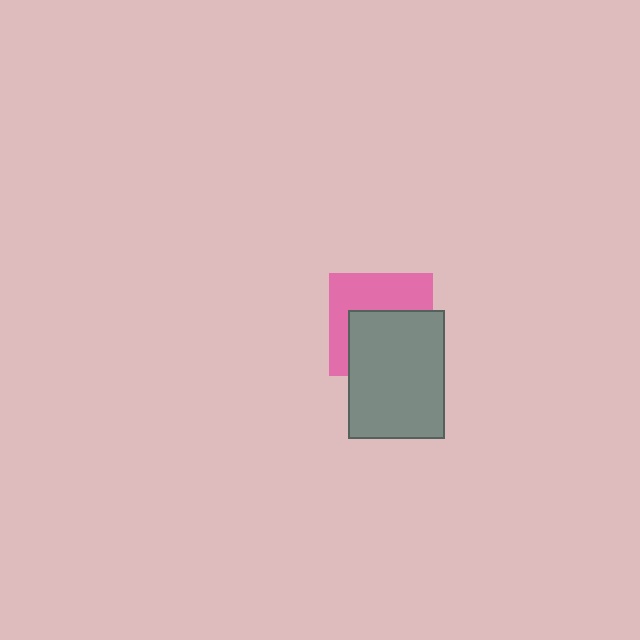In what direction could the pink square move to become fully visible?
The pink square could move up. That would shift it out from behind the gray rectangle entirely.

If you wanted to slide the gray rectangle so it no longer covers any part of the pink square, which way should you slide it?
Slide it down — that is the most direct way to separate the two shapes.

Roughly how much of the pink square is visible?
About half of it is visible (roughly 46%).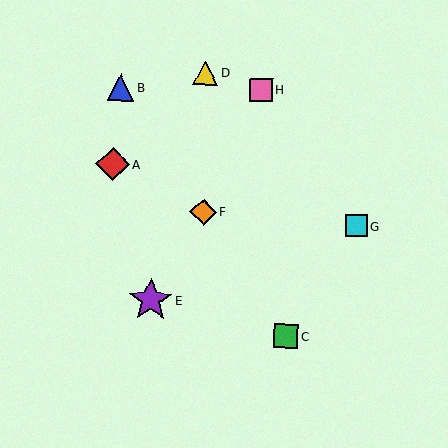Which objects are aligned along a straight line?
Objects B, C, F are aligned along a straight line.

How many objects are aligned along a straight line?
3 objects (B, C, F) are aligned along a straight line.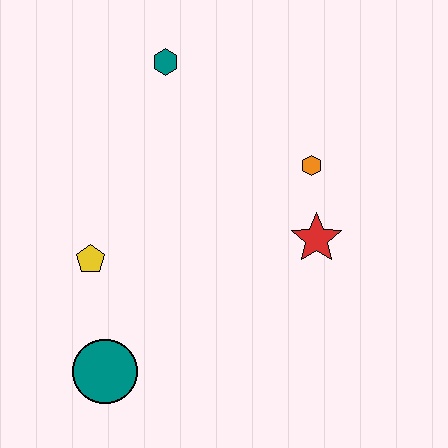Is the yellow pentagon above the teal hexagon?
No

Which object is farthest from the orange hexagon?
The teal circle is farthest from the orange hexagon.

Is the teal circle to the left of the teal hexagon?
Yes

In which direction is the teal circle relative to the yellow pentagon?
The teal circle is below the yellow pentagon.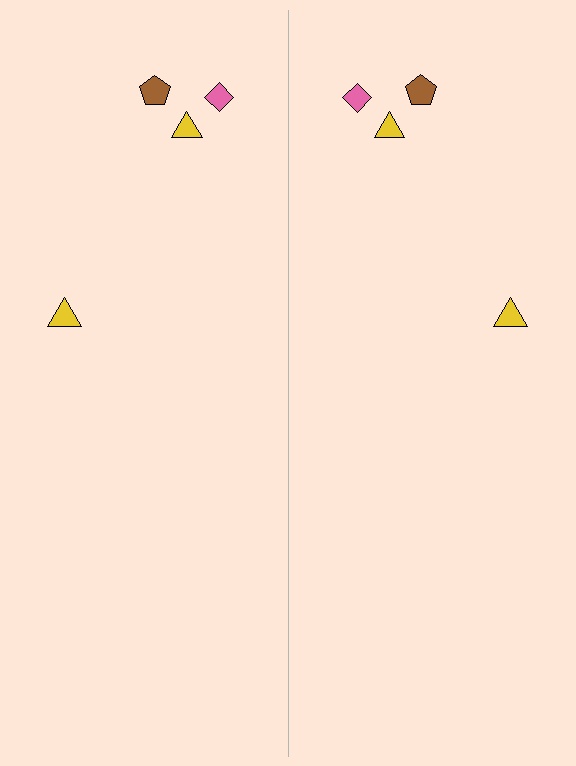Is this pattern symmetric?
Yes, this pattern has bilateral (reflection) symmetry.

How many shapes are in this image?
There are 8 shapes in this image.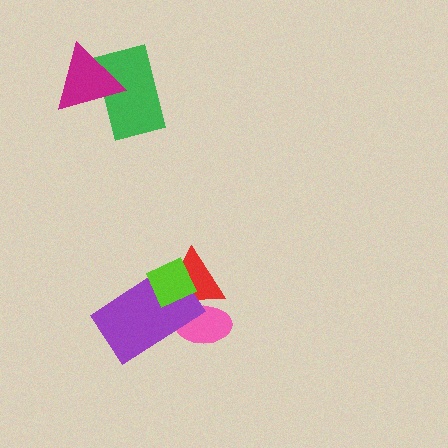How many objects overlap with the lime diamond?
2 objects overlap with the lime diamond.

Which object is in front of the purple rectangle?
The lime diamond is in front of the purple rectangle.